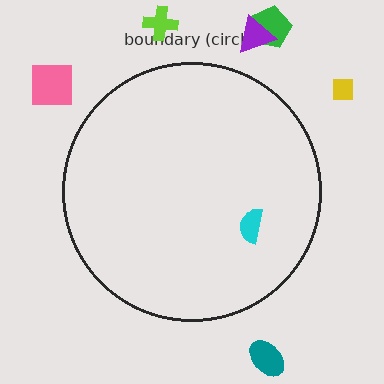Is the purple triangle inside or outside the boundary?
Outside.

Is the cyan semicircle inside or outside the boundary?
Inside.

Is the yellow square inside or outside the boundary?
Outside.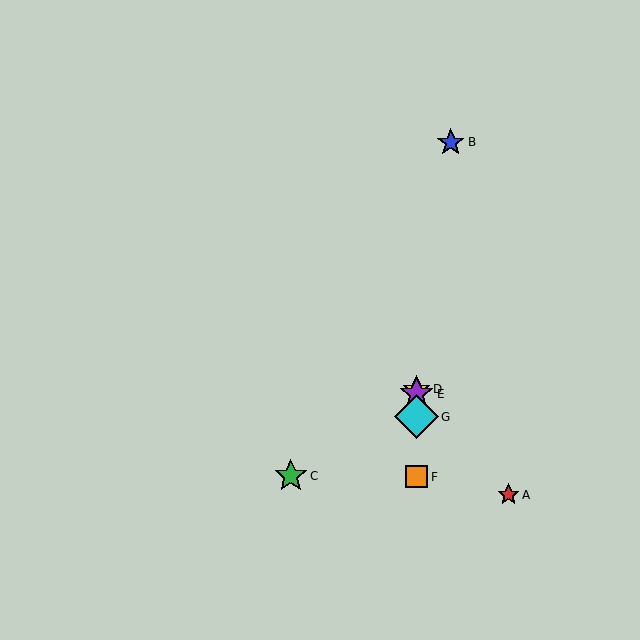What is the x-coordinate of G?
Object G is at x≈416.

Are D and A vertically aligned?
No, D is at x≈416 and A is at x≈508.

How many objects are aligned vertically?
4 objects (D, E, F, G) are aligned vertically.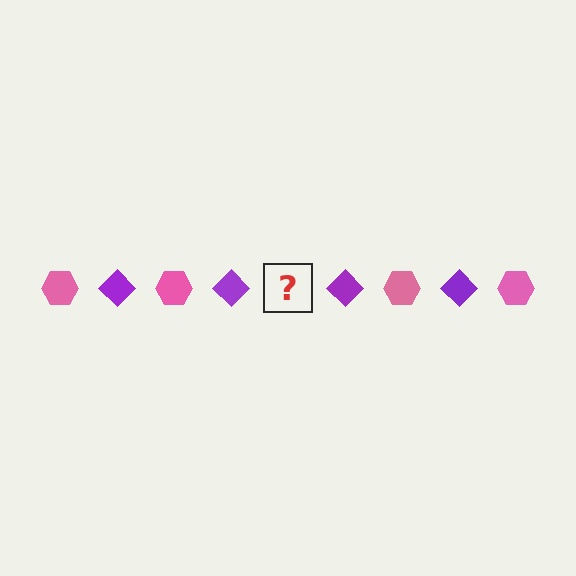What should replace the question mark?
The question mark should be replaced with a pink hexagon.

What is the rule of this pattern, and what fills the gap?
The rule is that the pattern alternates between pink hexagon and purple diamond. The gap should be filled with a pink hexagon.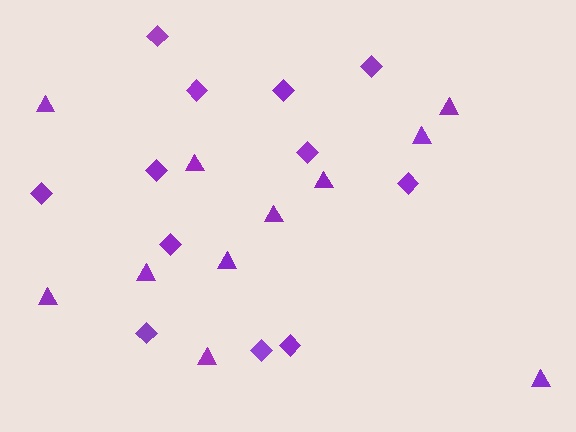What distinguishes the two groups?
There are 2 groups: one group of diamonds (12) and one group of triangles (11).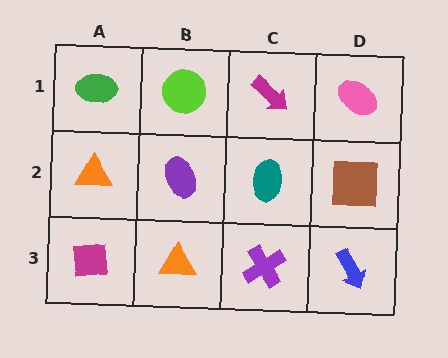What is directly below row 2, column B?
An orange triangle.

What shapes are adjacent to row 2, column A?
A green ellipse (row 1, column A), a magenta square (row 3, column A), a purple ellipse (row 2, column B).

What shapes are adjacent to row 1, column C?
A teal ellipse (row 2, column C), a lime circle (row 1, column B), a pink ellipse (row 1, column D).